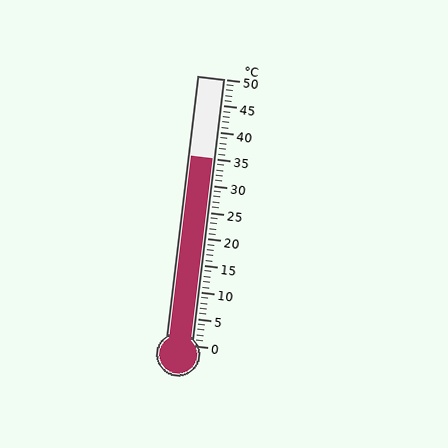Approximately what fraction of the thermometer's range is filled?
The thermometer is filled to approximately 70% of its range.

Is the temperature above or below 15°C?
The temperature is above 15°C.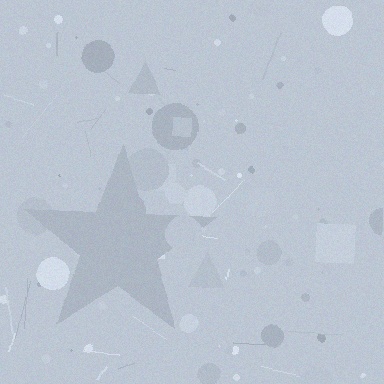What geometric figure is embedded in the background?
A star is embedded in the background.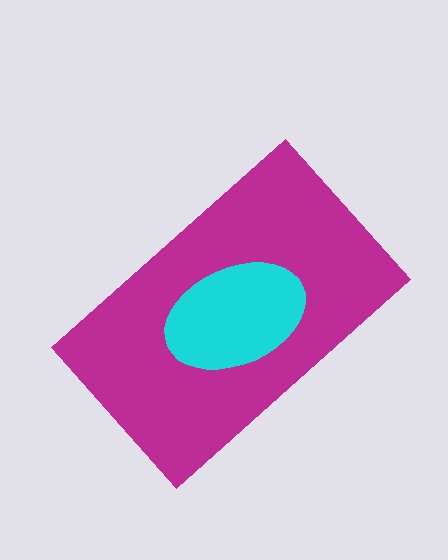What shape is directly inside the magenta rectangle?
The cyan ellipse.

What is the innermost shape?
The cyan ellipse.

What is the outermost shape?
The magenta rectangle.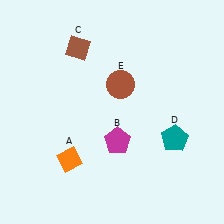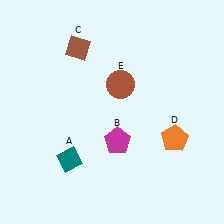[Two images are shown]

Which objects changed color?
A changed from orange to teal. D changed from teal to orange.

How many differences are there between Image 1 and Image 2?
There are 2 differences between the two images.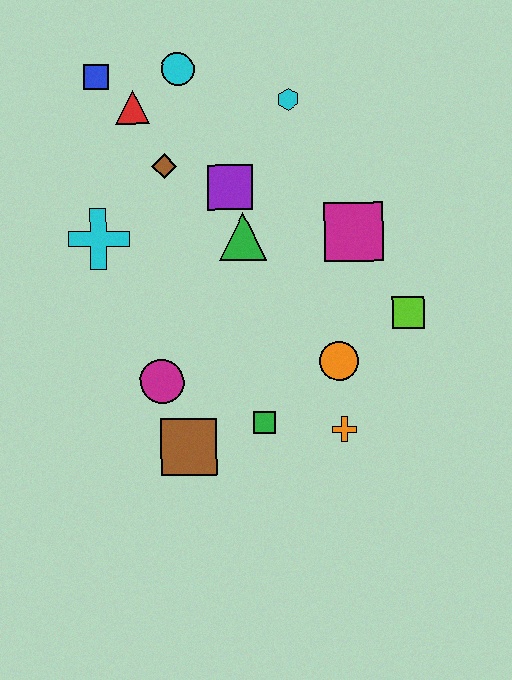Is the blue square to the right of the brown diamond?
No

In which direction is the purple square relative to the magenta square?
The purple square is to the left of the magenta square.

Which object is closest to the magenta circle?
The brown square is closest to the magenta circle.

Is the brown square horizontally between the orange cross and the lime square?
No